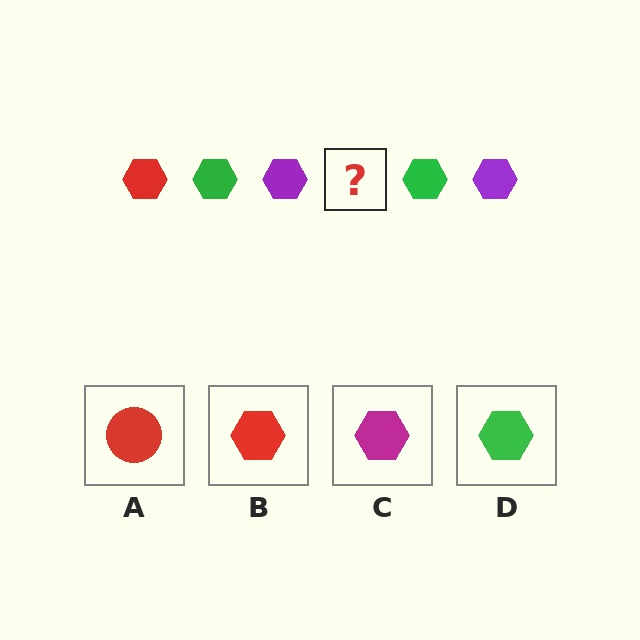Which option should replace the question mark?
Option B.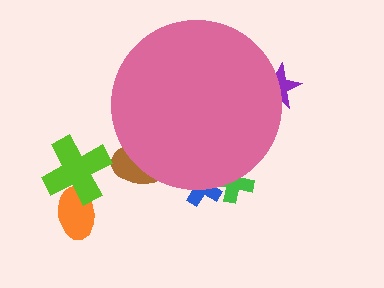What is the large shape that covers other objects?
A pink circle.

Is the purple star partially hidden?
Yes, the purple star is partially hidden behind the pink circle.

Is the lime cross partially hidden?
No, the lime cross is fully visible.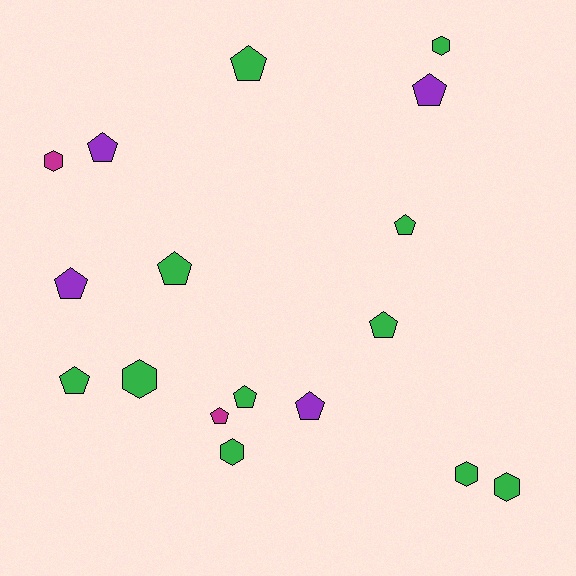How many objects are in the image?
There are 17 objects.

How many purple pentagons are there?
There are 4 purple pentagons.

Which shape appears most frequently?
Pentagon, with 11 objects.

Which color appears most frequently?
Green, with 11 objects.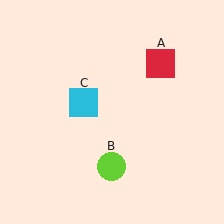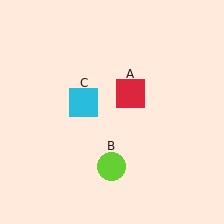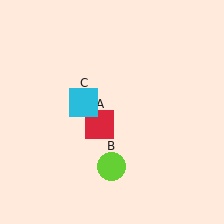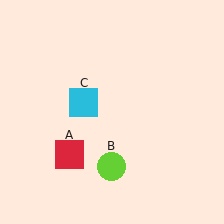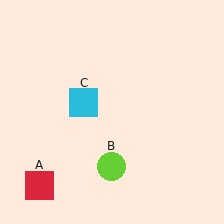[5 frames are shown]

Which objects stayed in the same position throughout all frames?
Lime circle (object B) and cyan square (object C) remained stationary.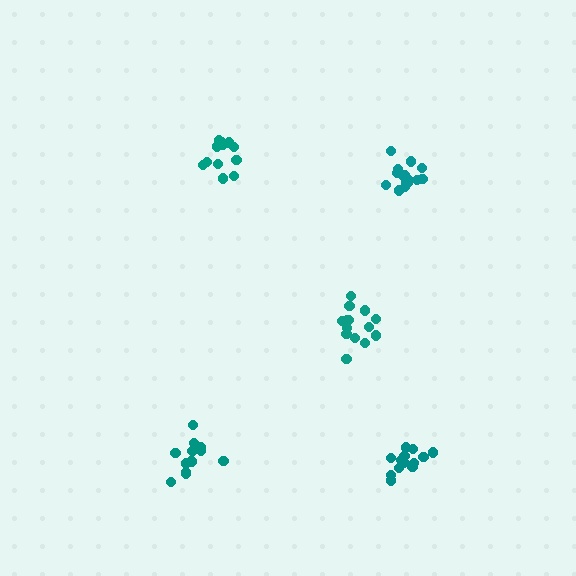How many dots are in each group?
Group 1: 13 dots, Group 2: 17 dots, Group 3: 14 dots, Group 4: 14 dots, Group 5: 12 dots (70 total).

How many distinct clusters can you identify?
There are 5 distinct clusters.